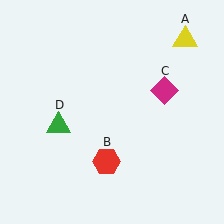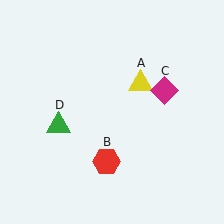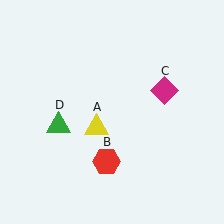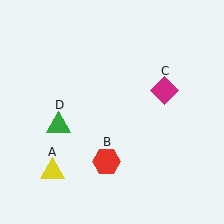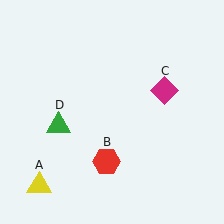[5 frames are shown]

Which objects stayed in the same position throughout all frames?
Red hexagon (object B) and magenta diamond (object C) and green triangle (object D) remained stationary.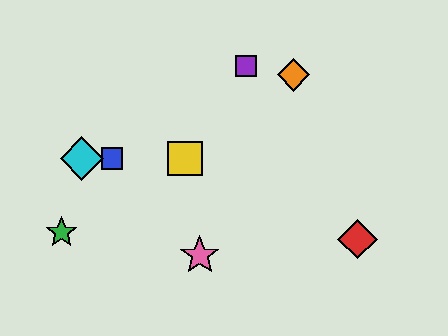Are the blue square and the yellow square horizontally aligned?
Yes, both are at y≈159.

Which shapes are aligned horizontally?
The blue square, the yellow square, the cyan diamond are aligned horizontally.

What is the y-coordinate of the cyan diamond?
The cyan diamond is at y≈159.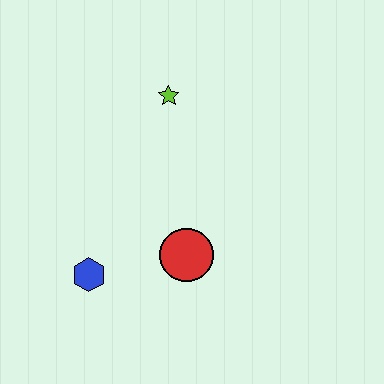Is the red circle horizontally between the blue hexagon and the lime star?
No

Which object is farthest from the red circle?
The lime star is farthest from the red circle.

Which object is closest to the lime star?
The red circle is closest to the lime star.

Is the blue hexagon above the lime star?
No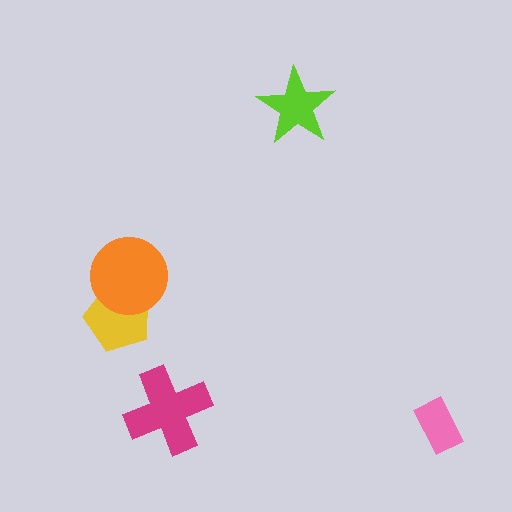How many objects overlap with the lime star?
0 objects overlap with the lime star.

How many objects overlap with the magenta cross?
0 objects overlap with the magenta cross.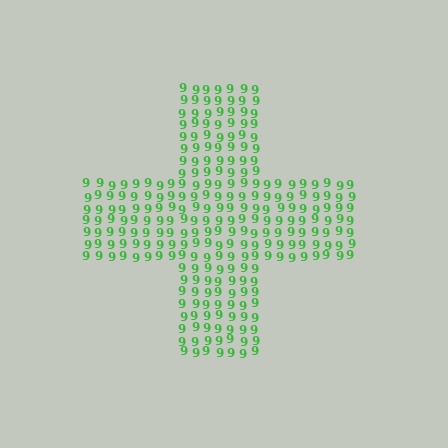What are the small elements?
The small elements are digit 9's.